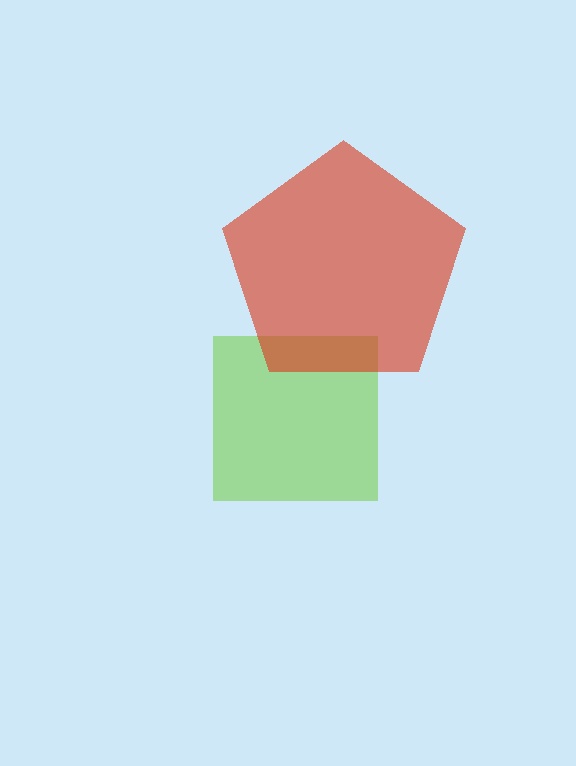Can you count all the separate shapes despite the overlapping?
Yes, there are 2 separate shapes.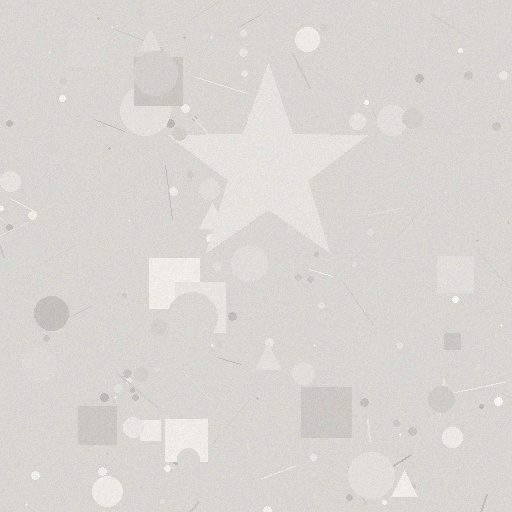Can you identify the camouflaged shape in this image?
The camouflaged shape is a star.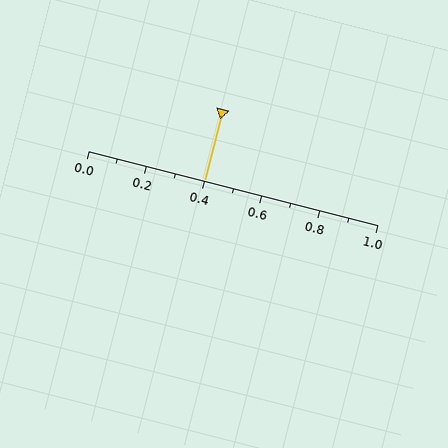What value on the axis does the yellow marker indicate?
The marker indicates approximately 0.4.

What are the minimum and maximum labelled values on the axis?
The axis runs from 0.0 to 1.0.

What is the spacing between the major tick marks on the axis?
The major ticks are spaced 0.2 apart.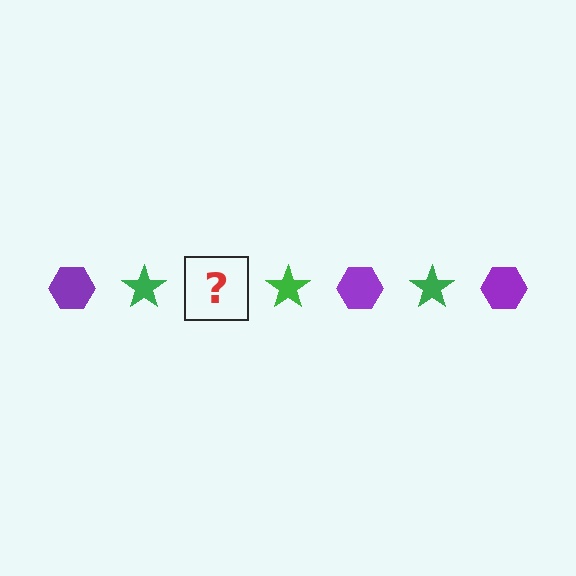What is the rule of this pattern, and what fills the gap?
The rule is that the pattern alternates between purple hexagon and green star. The gap should be filled with a purple hexagon.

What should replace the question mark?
The question mark should be replaced with a purple hexagon.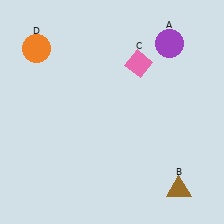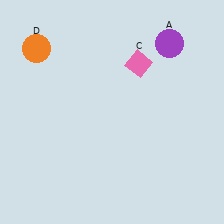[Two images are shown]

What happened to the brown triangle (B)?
The brown triangle (B) was removed in Image 2. It was in the bottom-right area of Image 1.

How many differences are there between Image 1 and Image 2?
There is 1 difference between the two images.